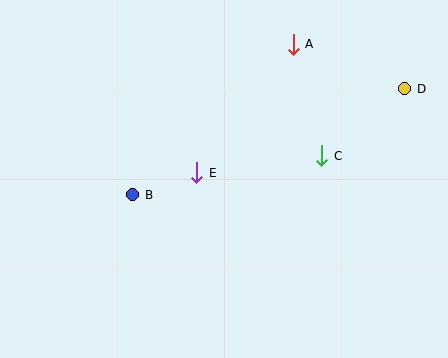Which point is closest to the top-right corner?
Point D is closest to the top-right corner.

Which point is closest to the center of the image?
Point E at (197, 173) is closest to the center.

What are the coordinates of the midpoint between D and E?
The midpoint between D and E is at (301, 131).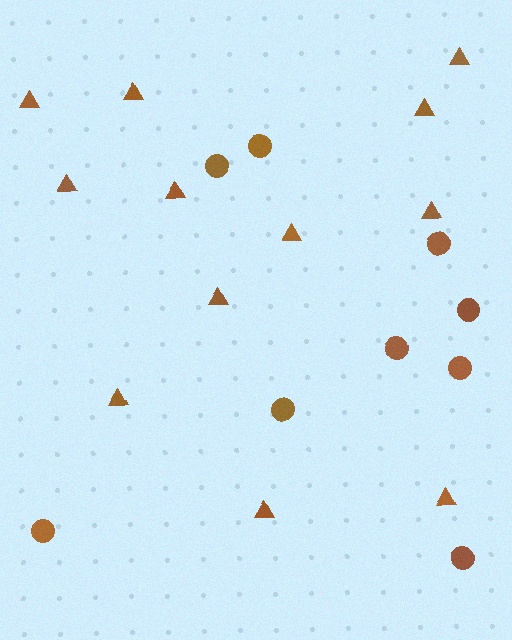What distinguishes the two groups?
There are 2 groups: one group of triangles (12) and one group of circles (9).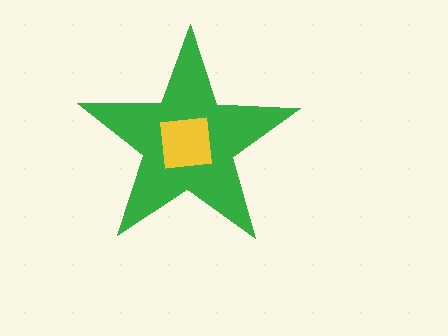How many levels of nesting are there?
2.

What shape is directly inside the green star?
The yellow square.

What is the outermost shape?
The green star.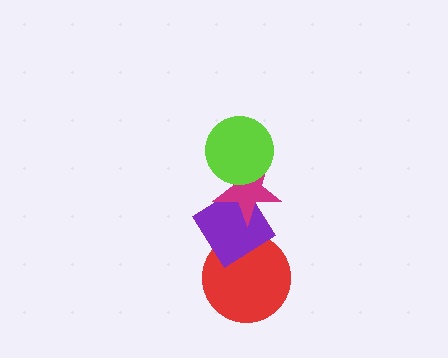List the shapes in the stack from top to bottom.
From top to bottom: the lime circle, the magenta star, the purple diamond, the red circle.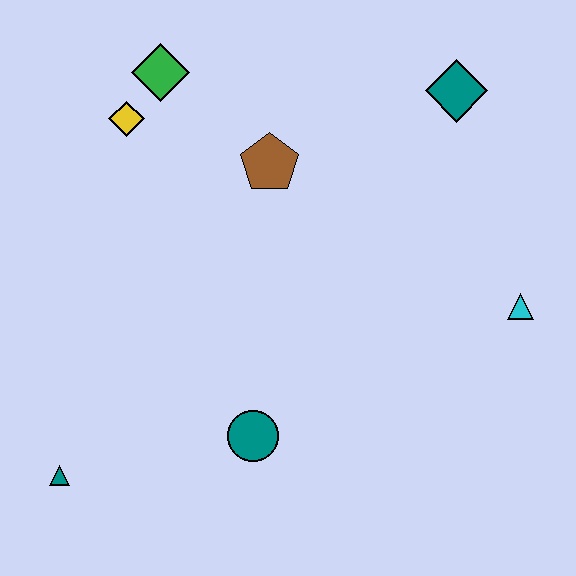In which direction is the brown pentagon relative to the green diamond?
The brown pentagon is to the right of the green diamond.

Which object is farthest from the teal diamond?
The teal triangle is farthest from the teal diamond.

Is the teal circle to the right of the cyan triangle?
No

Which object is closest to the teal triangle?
The teal circle is closest to the teal triangle.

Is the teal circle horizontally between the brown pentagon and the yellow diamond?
Yes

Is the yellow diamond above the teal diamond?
No